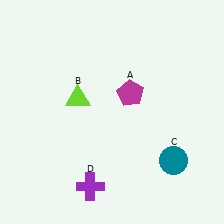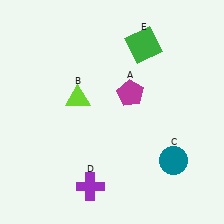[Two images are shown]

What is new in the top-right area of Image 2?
A green square (E) was added in the top-right area of Image 2.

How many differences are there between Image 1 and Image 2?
There is 1 difference between the two images.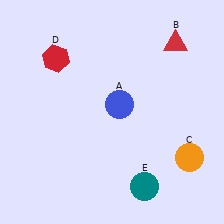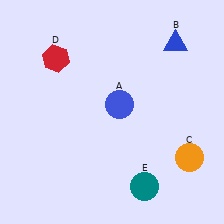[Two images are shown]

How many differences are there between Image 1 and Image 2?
There is 1 difference between the two images.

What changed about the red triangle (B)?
In Image 1, B is red. In Image 2, it changed to blue.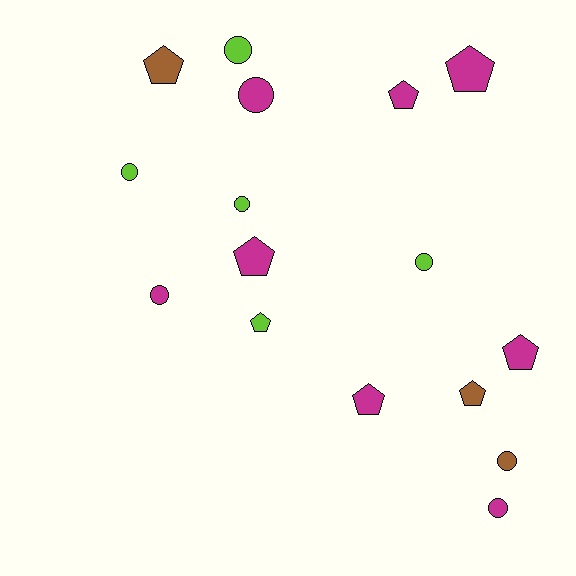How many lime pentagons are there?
There is 1 lime pentagon.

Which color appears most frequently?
Magenta, with 8 objects.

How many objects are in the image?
There are 16 objects.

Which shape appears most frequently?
Circle, with 8 objects.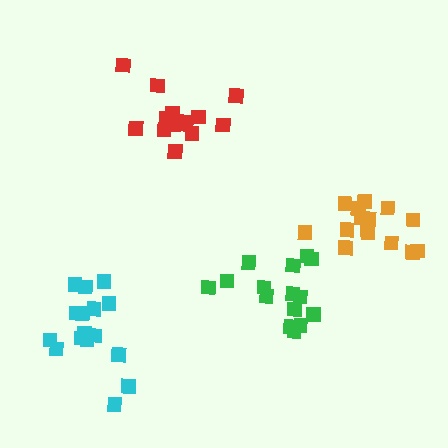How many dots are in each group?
Group 1: 16 dots, Group 2: 15 dots, Group 3: 16 dots, Group 4: 15 dots (62 total).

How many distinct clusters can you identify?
There are 4 distinct clusters.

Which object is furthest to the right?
The orange cluster is rightmost.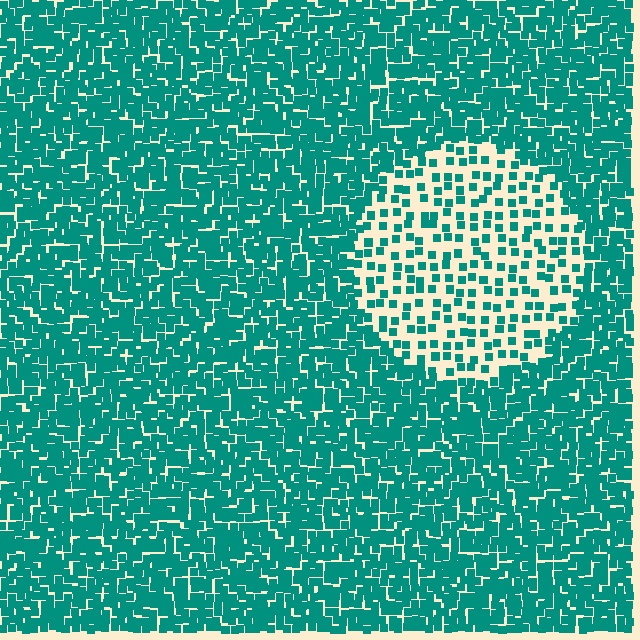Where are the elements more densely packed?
The elements are more densely packed outside the circle boundary.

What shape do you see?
I see a circle.